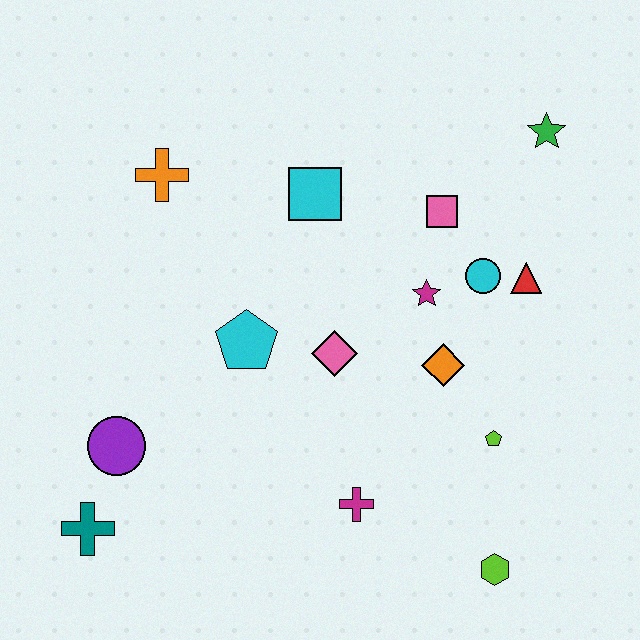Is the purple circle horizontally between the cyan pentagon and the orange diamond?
No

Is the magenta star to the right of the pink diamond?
Yes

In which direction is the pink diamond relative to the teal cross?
The pink diamond is to the right of the teal cross.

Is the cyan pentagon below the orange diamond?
No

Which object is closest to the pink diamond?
The cyan pentagon is closest to the pink diamond.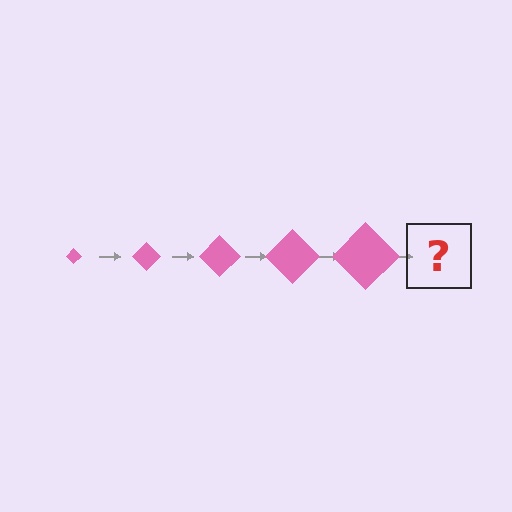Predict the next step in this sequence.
The next step is a pink diamond, larger than the previous one.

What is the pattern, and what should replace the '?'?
The pattern is that the diamond gets progressively larger each step. The '?' should be a pink diamond, larger than the previous one.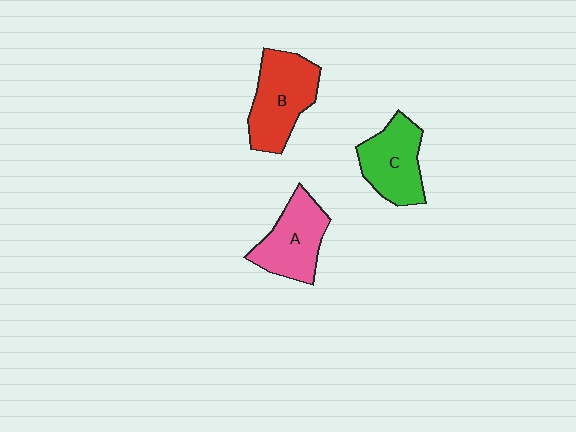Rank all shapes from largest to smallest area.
From largest to smallest: B (red), A (pink), C (green).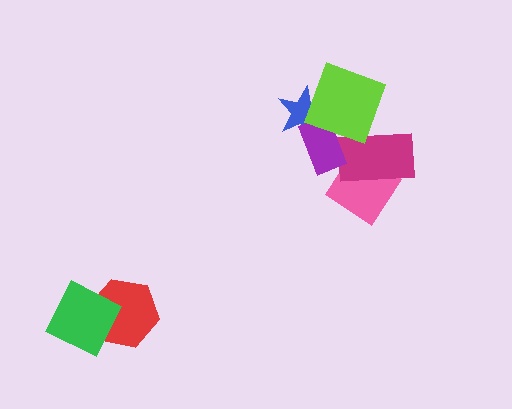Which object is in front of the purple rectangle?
The lime diamond is in front of the purple rectangle.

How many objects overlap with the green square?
1 object overlaps with the green square.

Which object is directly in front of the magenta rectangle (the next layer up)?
The purple rectangle is directly in front of the magenta rectangle.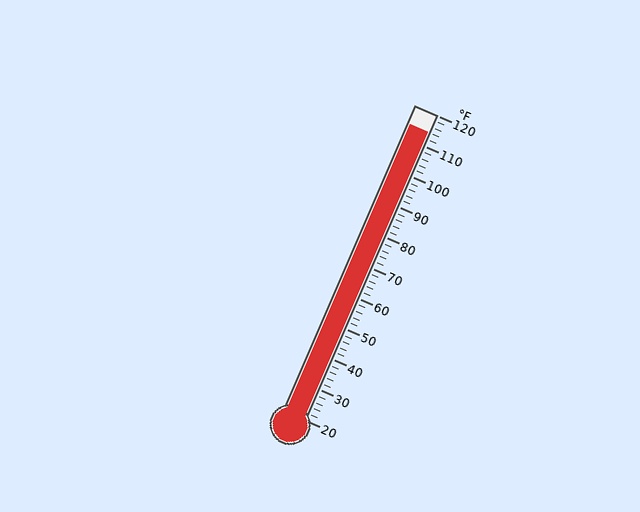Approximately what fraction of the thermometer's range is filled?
The thermometer is filled to approximately 95% of its range.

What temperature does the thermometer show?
The thermometer shows approximately 114°F.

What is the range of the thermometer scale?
The thermometer scale ranges from 20°F to 120°F.